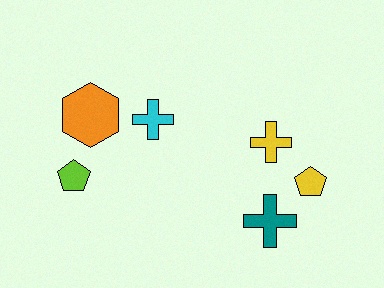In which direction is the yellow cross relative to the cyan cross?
The yellow cross is to the right of the cyan cross.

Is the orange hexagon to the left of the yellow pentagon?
Yes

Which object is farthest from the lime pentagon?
The yellow pentagon is farthest from the lime pentagon.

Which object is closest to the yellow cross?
The yellow pentagon is closest to the yellow cross.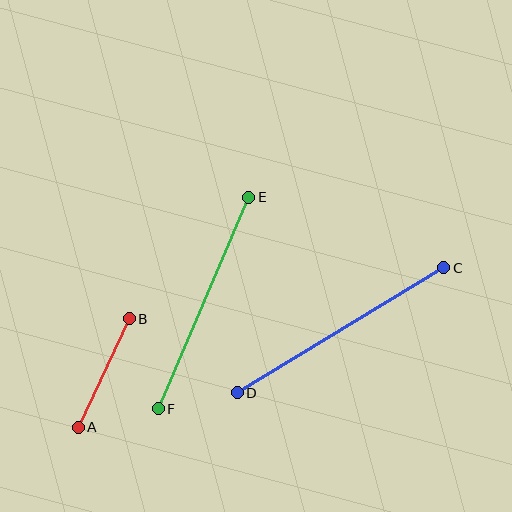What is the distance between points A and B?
The distance is approximately 120 pixels.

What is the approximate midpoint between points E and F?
The midpoint is at approximately (204, 303) pixels.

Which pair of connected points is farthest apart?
Points C and D are farthest apart.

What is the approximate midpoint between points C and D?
The midpoint is at approximately (340, 330) pixels.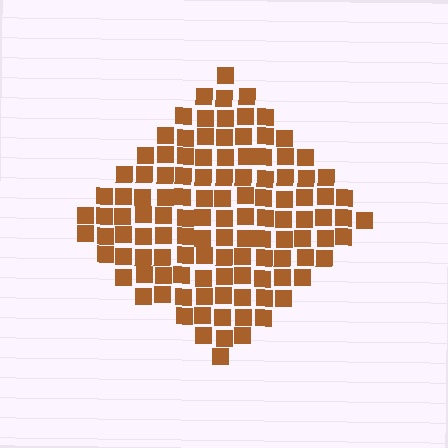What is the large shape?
The large shape is a diamond.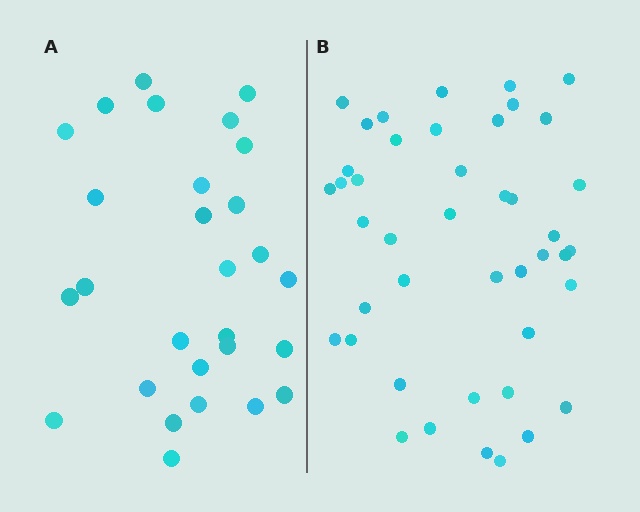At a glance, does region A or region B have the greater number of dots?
Region B (the right region) has more dots.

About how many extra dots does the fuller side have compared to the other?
Region B has approximately 15 more dots than region A.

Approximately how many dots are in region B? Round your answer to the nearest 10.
About 40 dots. (The exact count is 43, which rounds to 40.)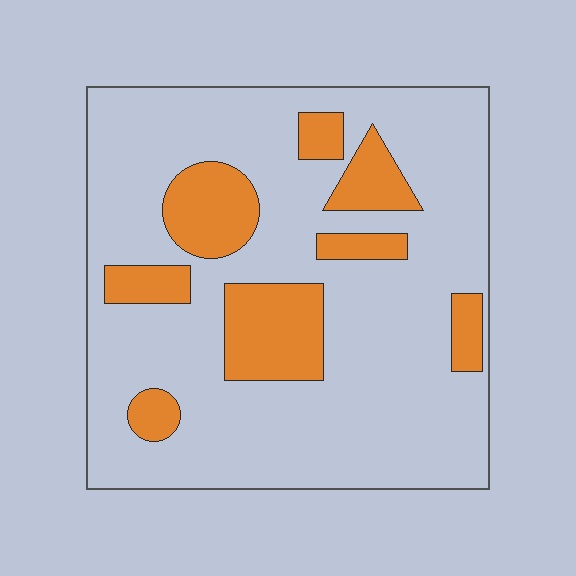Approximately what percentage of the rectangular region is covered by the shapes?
Approximately 20%.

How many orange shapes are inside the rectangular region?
8.